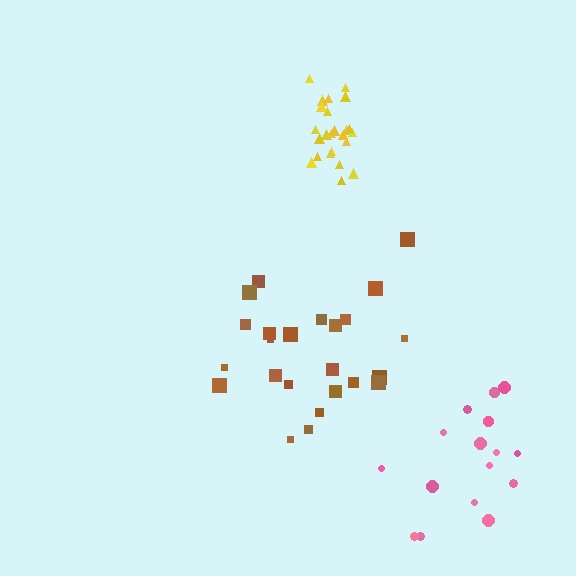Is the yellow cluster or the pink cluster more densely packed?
Yellow.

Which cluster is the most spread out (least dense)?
Pink.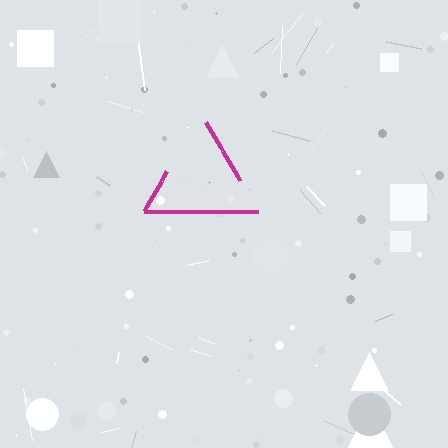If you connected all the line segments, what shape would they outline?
They would outline a triangle.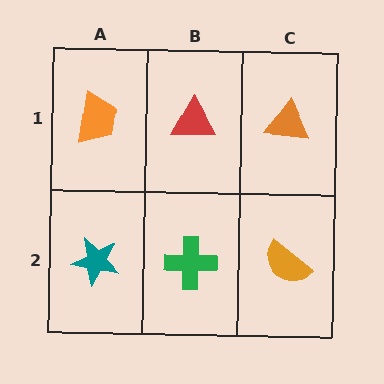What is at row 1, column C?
An orange triangle.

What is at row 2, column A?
A teal star.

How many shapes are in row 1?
3 shapes.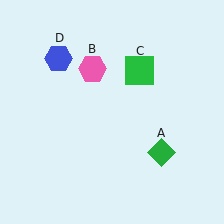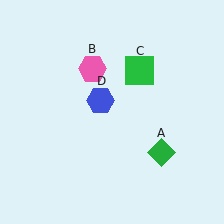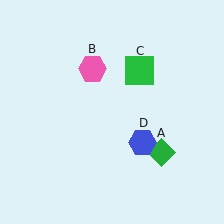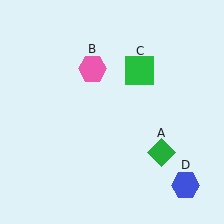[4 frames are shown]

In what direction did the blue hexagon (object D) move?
The blue hexagon (object D) moved down and to the right.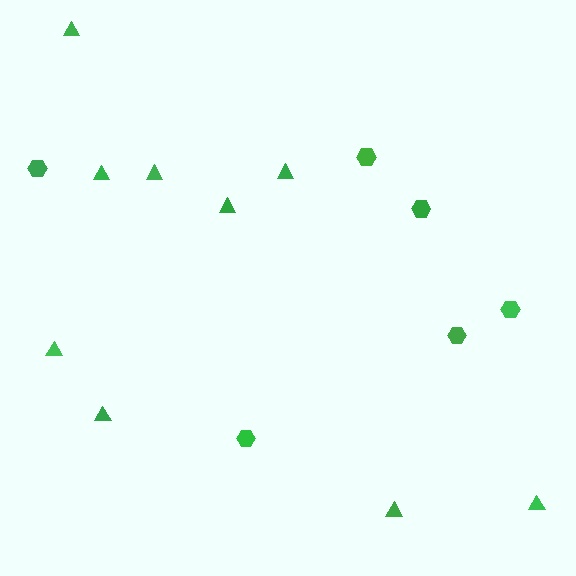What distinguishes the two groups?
There are 2 groups: one group of triangles (9) and one group of hexagons (6).